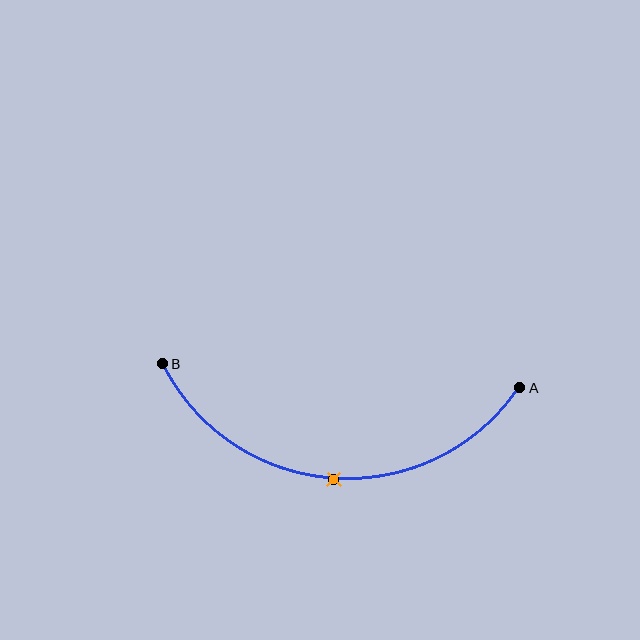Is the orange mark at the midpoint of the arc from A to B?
Yes. The orange mark lies on the arc at equal arc-length from both A and B — it is the arc midpoint.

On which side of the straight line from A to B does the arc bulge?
The arc bulges below the straight line connecting A and B.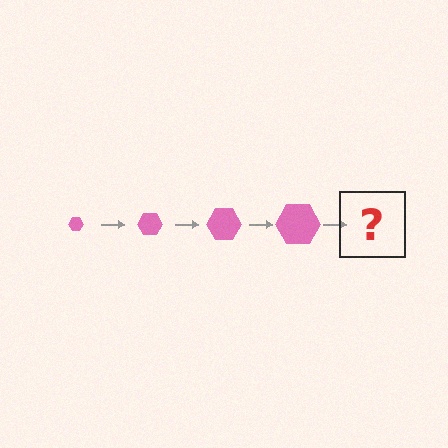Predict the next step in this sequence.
The next step is a pink hexagon, larger than the previous one.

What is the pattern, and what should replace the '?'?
The pattern is that the hexagon gets progressively larger each step. The '?' should be a pink hexagon, larger than the previous one.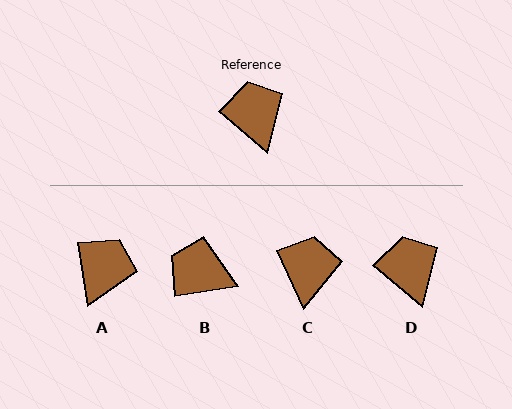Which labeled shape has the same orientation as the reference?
D.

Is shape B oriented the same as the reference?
No, it is off by about 49 degrees.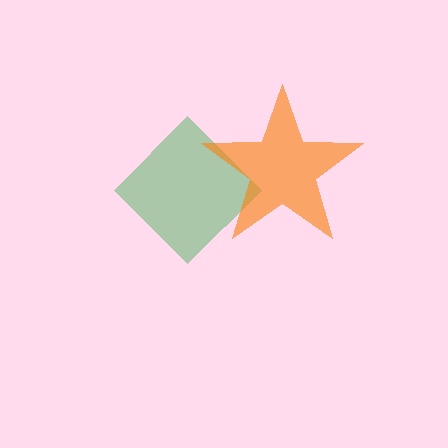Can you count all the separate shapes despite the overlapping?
Yes, there are 2 separate shapes.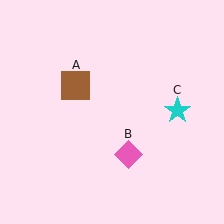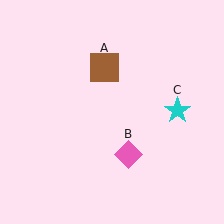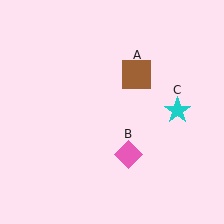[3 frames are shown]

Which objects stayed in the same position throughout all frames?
Pink diamond (object B) and cyan star (object C) remained stationary.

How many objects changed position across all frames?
1 object changed position: brown square (object A).